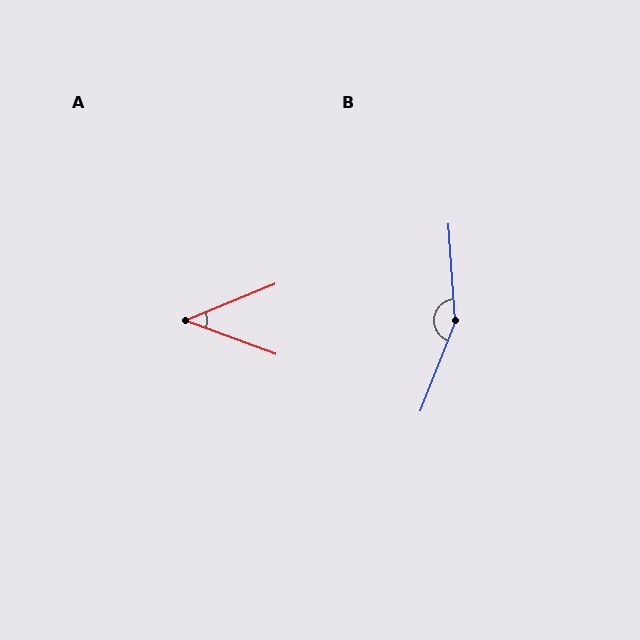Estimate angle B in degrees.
Approximately 154 degrees.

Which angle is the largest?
B, at approximately 154 degrees.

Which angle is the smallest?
A, at approximately 43 degrees.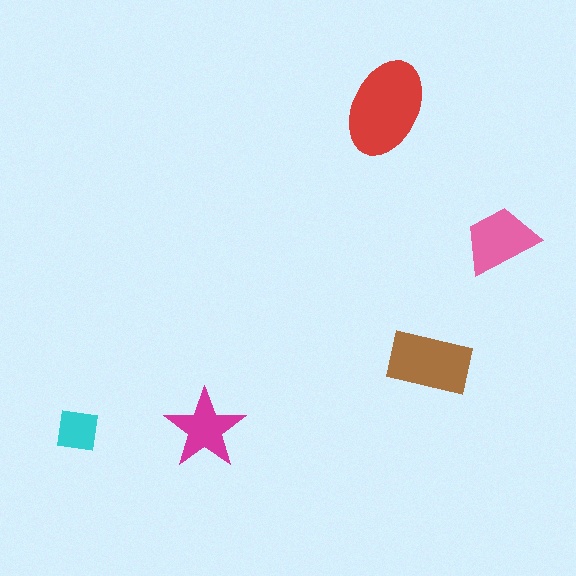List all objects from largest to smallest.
The red ellipse, the brown rectangle, the pink trapezoid, the magenta star, the cyan square.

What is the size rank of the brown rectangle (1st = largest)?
2nd.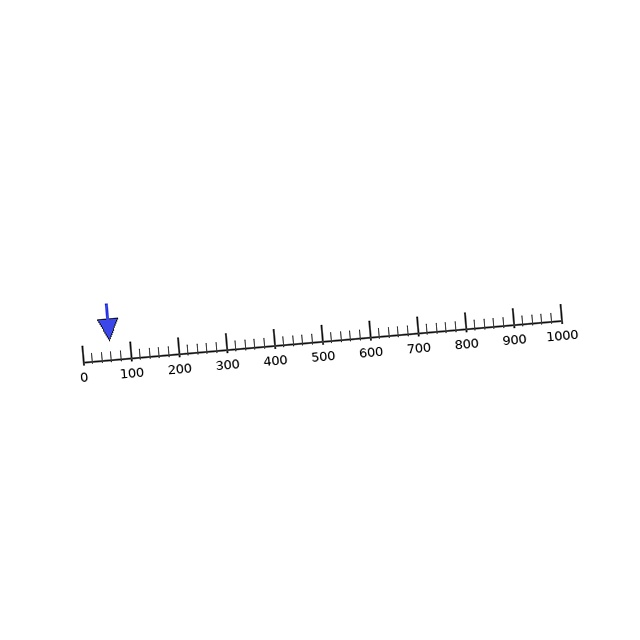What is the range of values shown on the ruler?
The ruler shows values from 0 to 1000.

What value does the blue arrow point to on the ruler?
The blue arrow points to approximately 60.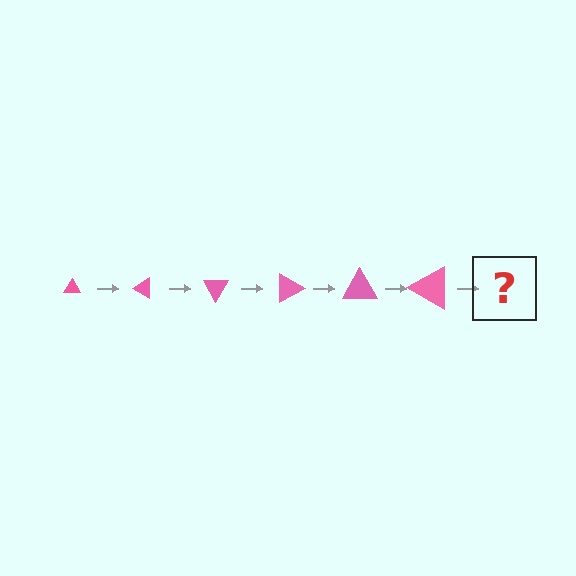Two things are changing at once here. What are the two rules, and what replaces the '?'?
The two rules are that the triangle grows larger each step and it rotates 30 degrees each step. The '?' should be a triangle, larger than the previous one and rotated 180 degrees from the start.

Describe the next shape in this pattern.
It should be a triangle, larger than the previous one and rotated 180 degrees from the start.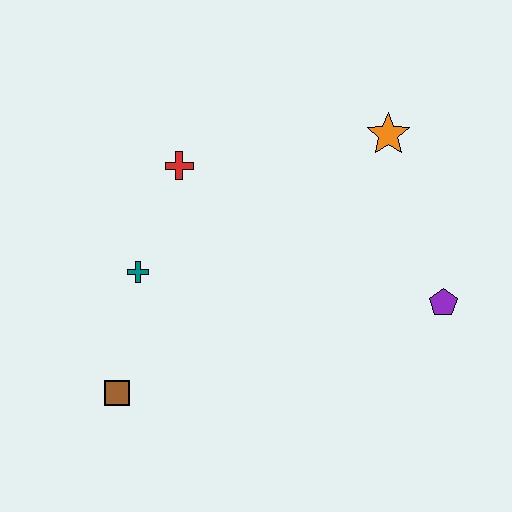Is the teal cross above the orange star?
No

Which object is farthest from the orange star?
The brown square is farthest from the orange star.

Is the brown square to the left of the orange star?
Yes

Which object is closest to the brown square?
The teal cross is closest to the brown square.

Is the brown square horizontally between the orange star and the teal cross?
No